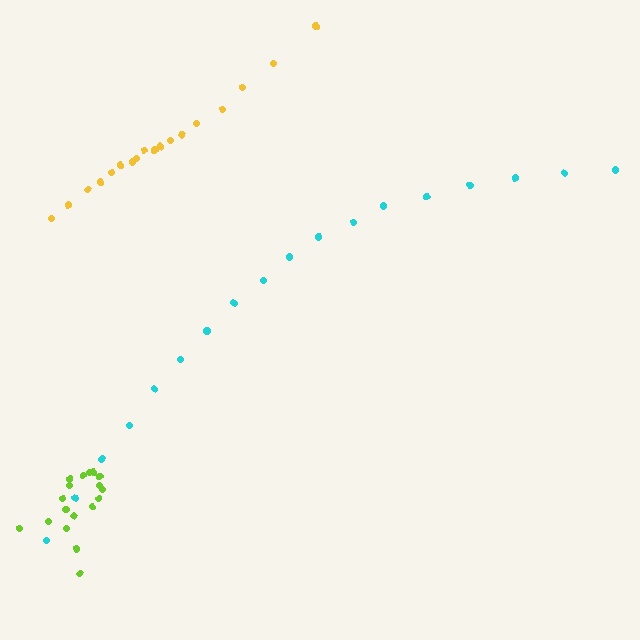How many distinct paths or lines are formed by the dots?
There are 3 distinct paths.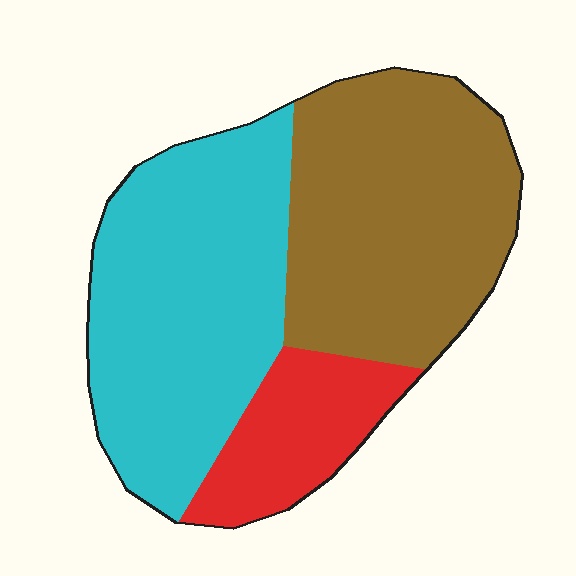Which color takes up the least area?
Red, at roughly 15%.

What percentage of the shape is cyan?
Cyan covers around 45% of the shape.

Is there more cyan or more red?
Cyan.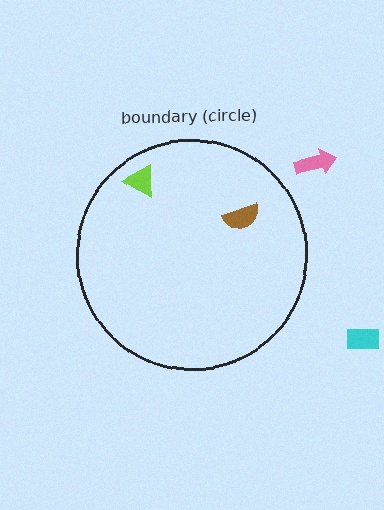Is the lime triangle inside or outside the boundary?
Inside.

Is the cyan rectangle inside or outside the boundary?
Outside.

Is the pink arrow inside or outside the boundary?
Outside.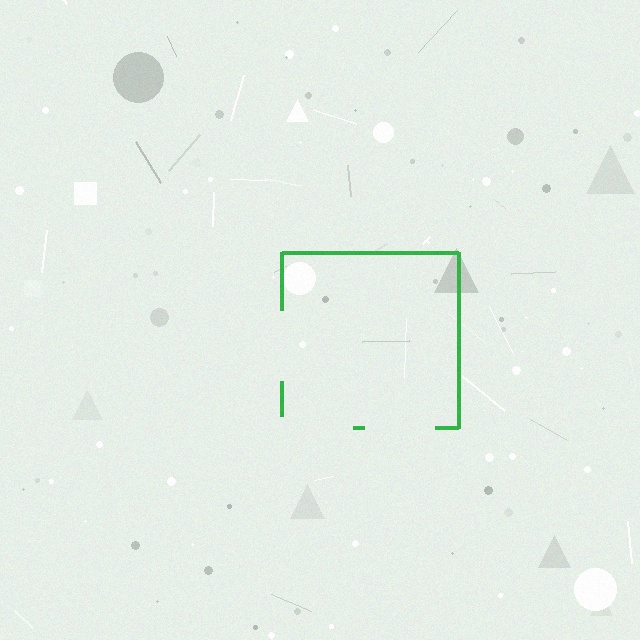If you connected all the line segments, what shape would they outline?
They would outline a square.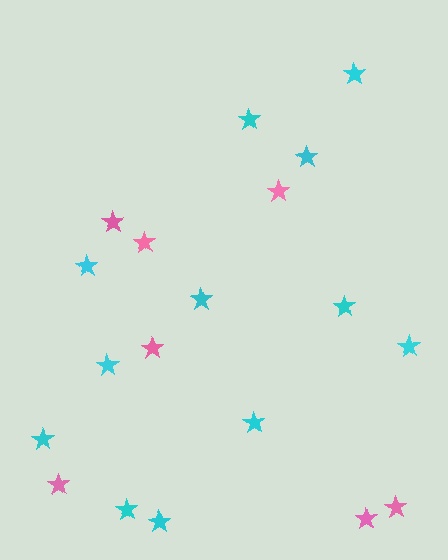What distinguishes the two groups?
There are 2 groups: one group of cyan stars (12) and one group of pink stars (7).